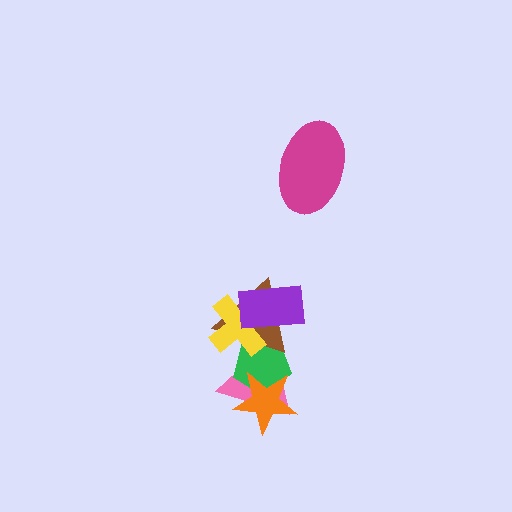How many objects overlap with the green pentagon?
4 objects overlap with the green pentagon.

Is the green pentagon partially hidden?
Yes, it is partially covered by another shape.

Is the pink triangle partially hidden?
Yes, it is partially covered by another shape.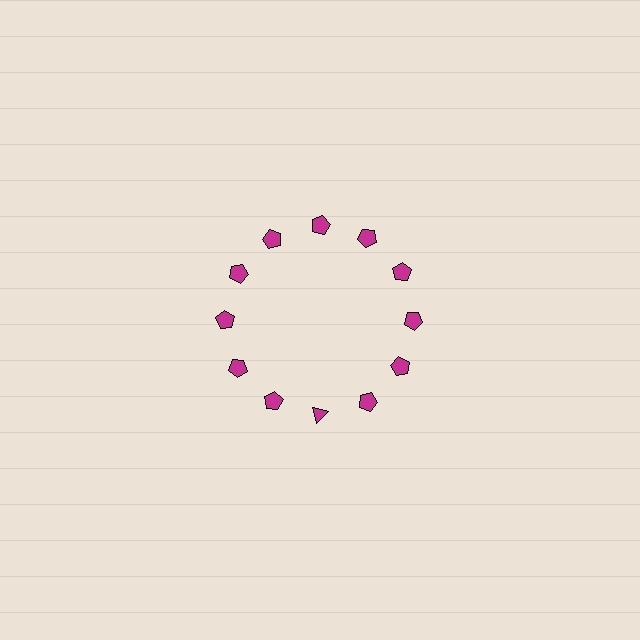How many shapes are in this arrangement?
There are 12 shapes arranged in a ring pattern.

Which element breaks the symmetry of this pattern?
The magenta triangle at roughly the 6 o'clock position breaks the symmetry. All other shapes are magenta pentagons.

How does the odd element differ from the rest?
It has a different shape: triangle instead of pentagon.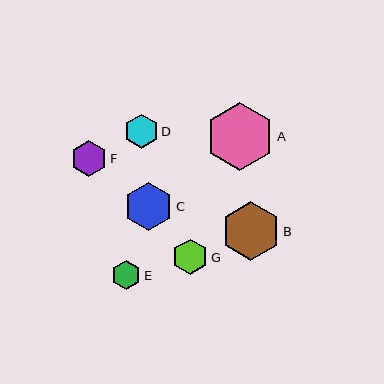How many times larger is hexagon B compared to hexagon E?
Hexagon B is approximately 2.0 times the size of hexagon E.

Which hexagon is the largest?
Hexagon A is the largest with a size of approximately 68 pixels.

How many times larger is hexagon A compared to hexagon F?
Hexagon A is approximately 1.9 times the size of hexagon F.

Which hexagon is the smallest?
Hexagon E is the smallest with a size of approximately 29 pixels.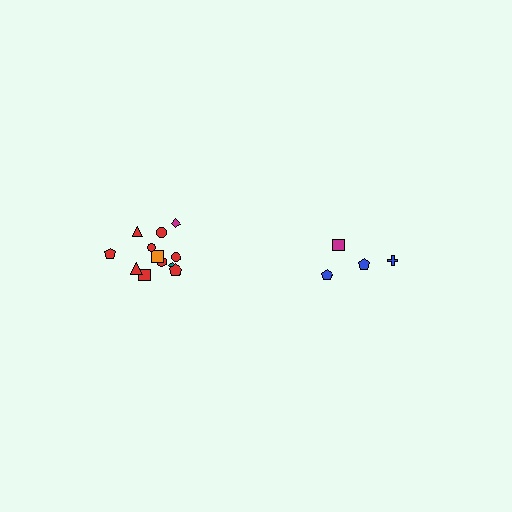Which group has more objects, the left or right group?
The left group.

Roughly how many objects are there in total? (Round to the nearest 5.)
Roughly 15 objects in total.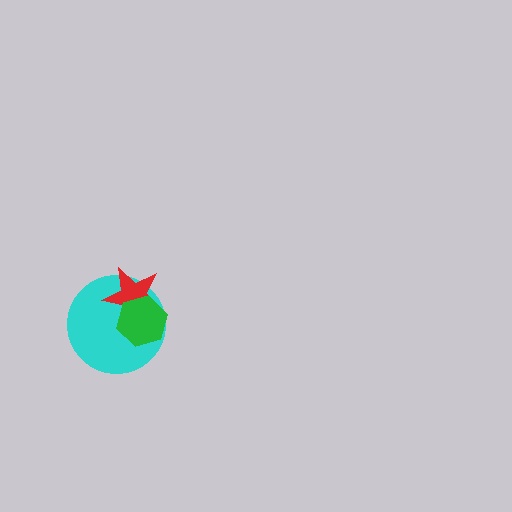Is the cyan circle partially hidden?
Yes, it is partially covered by another shape.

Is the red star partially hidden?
Yes, it is partially covered by another shape.